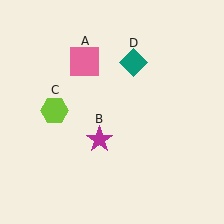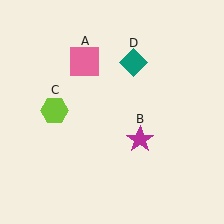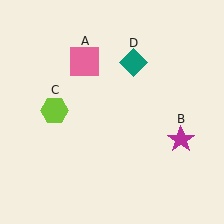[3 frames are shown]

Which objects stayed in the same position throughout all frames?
Pink square (object A) and lime hexagon (object C) and teal diamond (object D) remained stationary.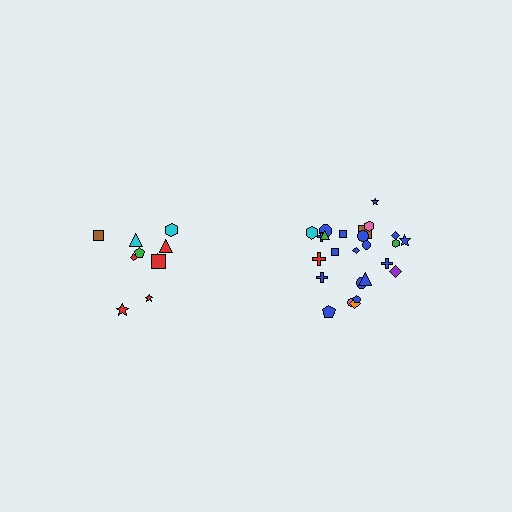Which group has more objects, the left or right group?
The right group.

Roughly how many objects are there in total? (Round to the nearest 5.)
Roughly 35 objects in total.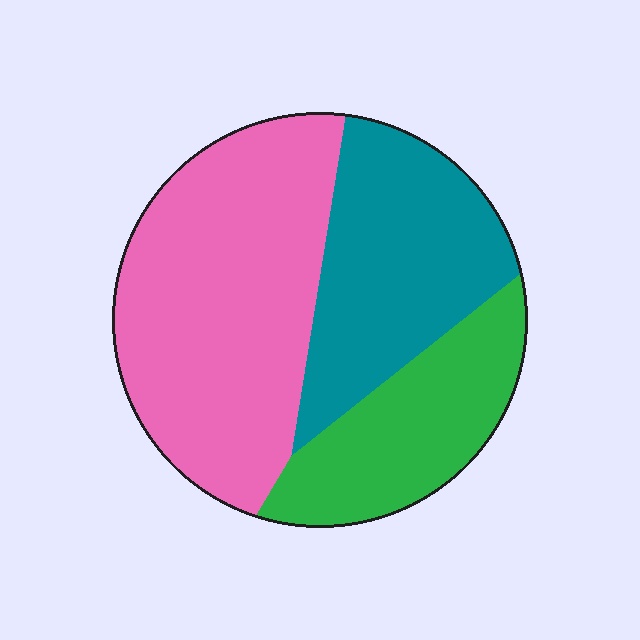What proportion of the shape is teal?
Teal covers 30% of the shape.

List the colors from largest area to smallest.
From largest to smallest: pink, teal, green.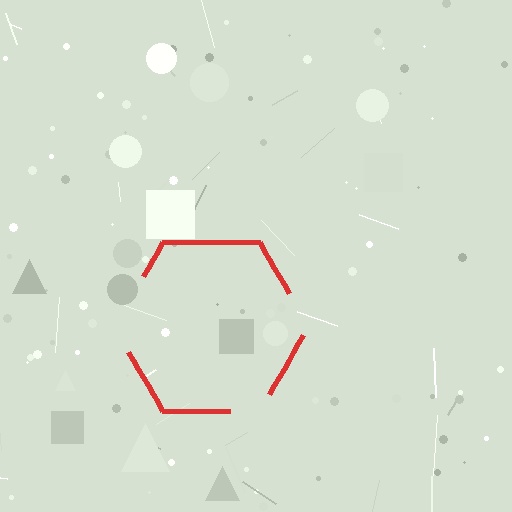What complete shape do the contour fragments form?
The contour fragments form a hexagon.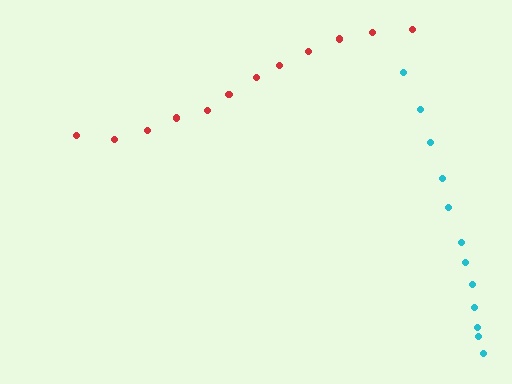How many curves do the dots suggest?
There are 2 distinct paths.